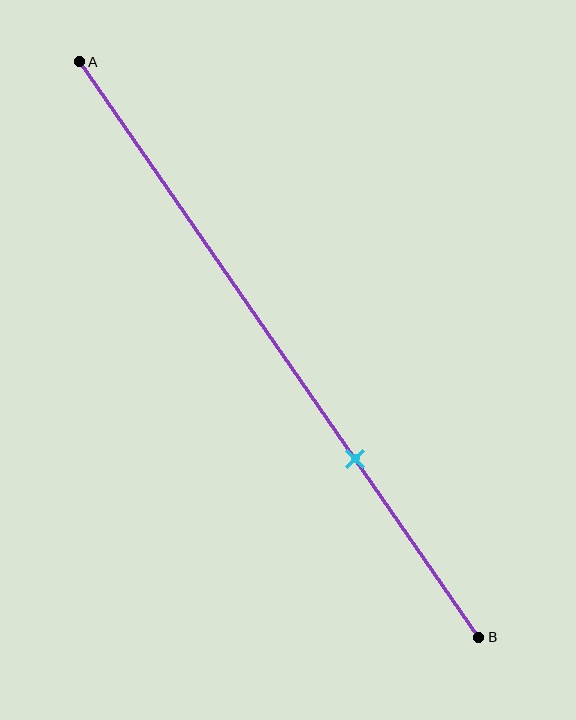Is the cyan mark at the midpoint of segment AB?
No, the mark is at about 70% from A, not at the 50% midpoint.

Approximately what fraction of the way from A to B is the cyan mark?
The cyan mark is approximately 70% of the way from A to B.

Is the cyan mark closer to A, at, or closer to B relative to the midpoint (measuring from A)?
The cyan mark is closer to point B than the midpoint of segment AB.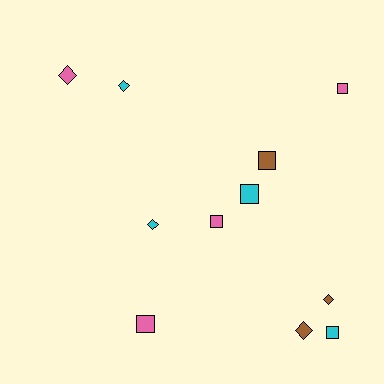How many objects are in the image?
There are 11 objects.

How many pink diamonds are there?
There is 1 pink diamond.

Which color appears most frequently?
Cyan, with 4 objects.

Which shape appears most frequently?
Square, with 6 objects.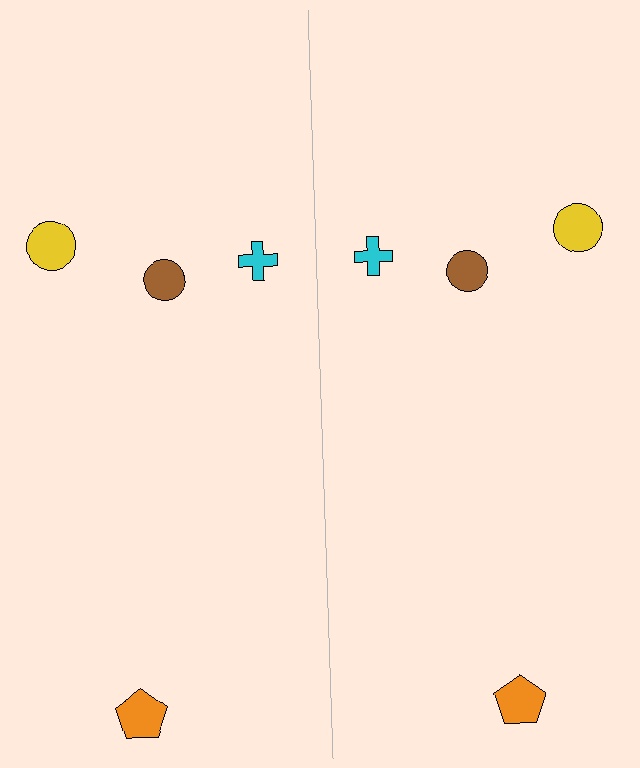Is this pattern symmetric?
Yes, this pattern has bilateral (reflection) symmetry.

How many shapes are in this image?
There are 8 shapes in this image.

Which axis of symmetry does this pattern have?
The pattern has a vertical axis of symmetry running through the center of the image.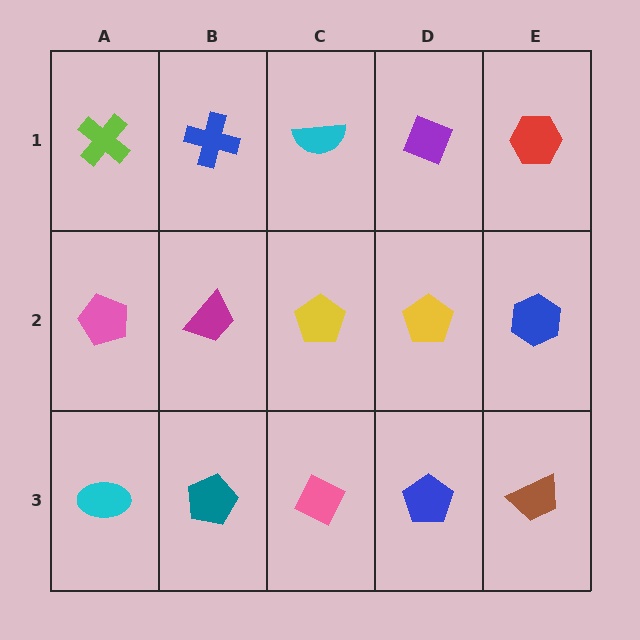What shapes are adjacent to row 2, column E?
A red hexagon (row 1, column E), a brown trapezoid (row 3, column E), a yellow pentagon (row 2, column D).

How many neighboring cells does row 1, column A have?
2.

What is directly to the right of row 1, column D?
A red hexagon.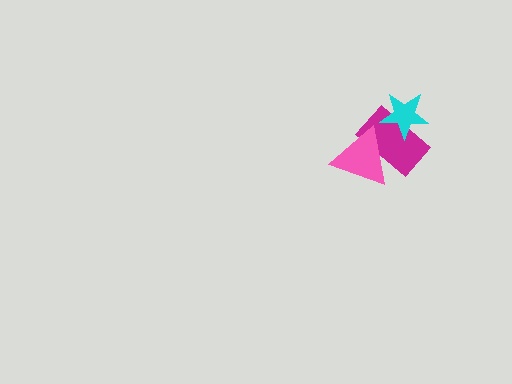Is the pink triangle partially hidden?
No, no other shape covers it.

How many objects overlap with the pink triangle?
1 object overlaps with the pink triangle.